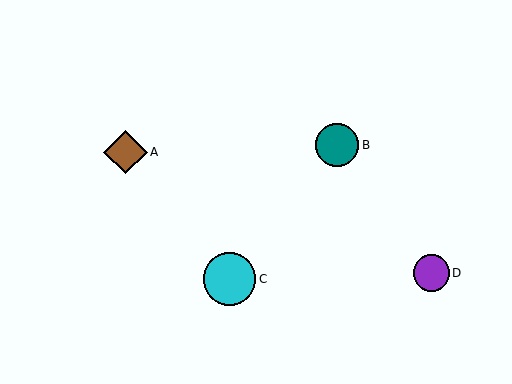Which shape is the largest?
The cyan circle (labeled C) is the largest.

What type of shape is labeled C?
Shape C is a cyan circle.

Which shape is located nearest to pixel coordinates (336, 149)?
The teal circle (labeled B) at (337, 145) is nearest to that location.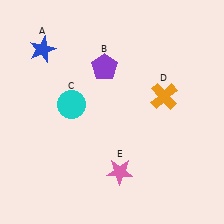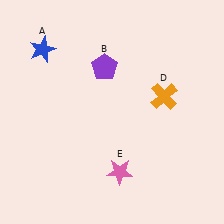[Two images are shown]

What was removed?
The cyan circle (C) was removed in Image 2.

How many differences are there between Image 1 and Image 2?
There is 1 difference between the two images.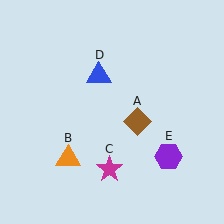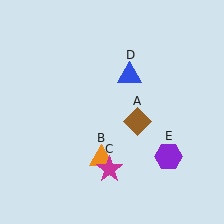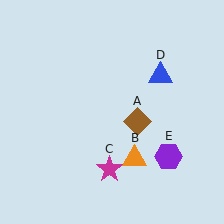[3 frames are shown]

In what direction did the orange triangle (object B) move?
The orange triangle (object B) moved right.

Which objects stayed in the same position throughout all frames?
Brown diamond (object A) and magenta star (object C) and purple hexagon (object E) remained stationary.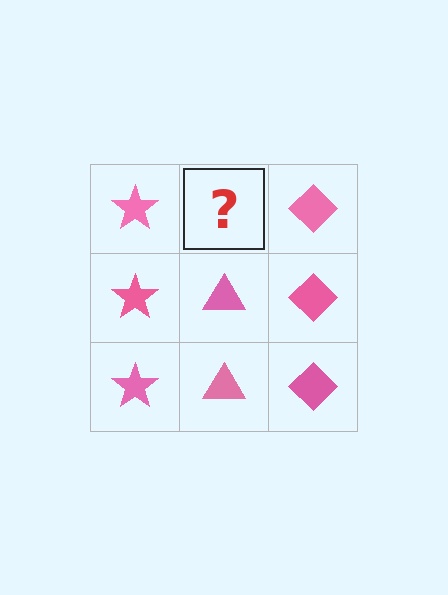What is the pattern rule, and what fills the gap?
The rule is that each column has a consistent shape. The gap should be filled with a pink triangle.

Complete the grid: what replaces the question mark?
The question mark should be replaced with a pink triangle.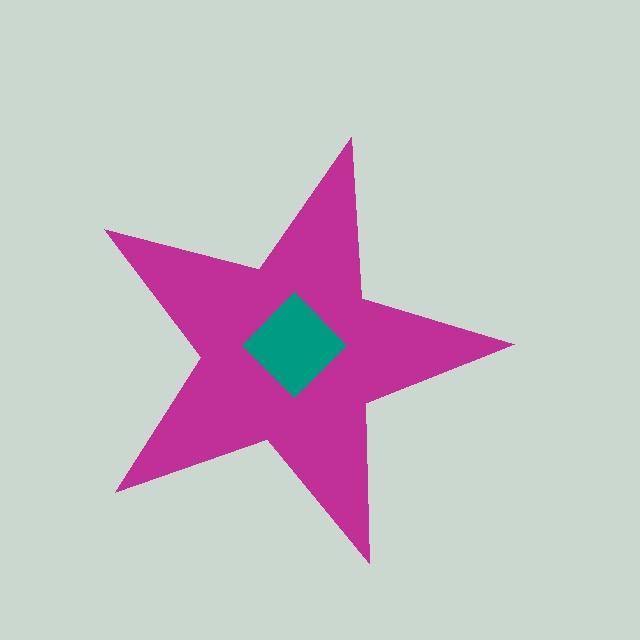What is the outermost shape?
The magenta star.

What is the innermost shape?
The teal diamond.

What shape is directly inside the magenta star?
The teal diamond.